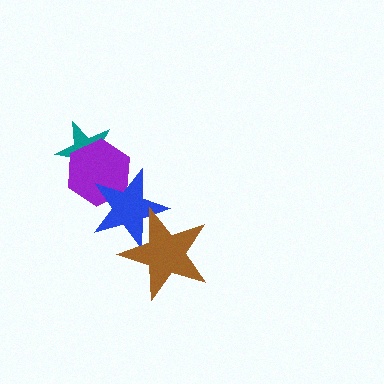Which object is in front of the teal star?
The purple hexagon is in front of the teal star.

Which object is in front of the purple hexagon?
The blue star is in front of the purple hexagon.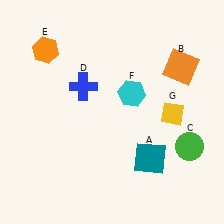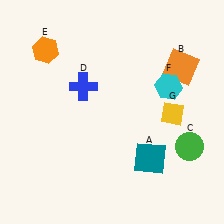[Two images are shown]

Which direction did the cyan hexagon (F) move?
The cyan hexagon (F) moved right.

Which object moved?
The cyan hexagon (F) moved right.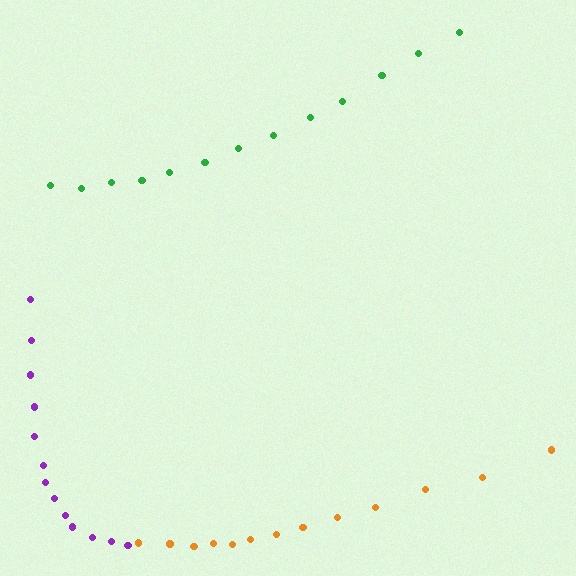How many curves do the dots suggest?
There are 3 distinct paths.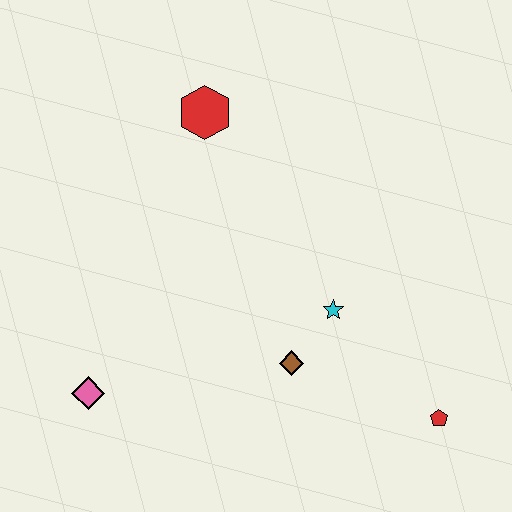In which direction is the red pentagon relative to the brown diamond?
The red pentagon is to the right of the brown diamond.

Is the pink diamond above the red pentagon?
Yes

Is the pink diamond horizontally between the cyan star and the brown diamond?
No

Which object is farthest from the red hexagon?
The red pentagon is farthest from the red hexagon.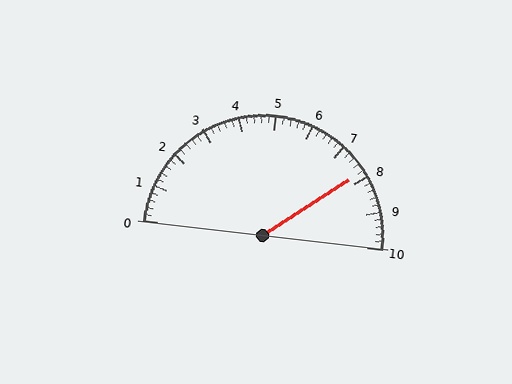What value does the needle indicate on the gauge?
The needle indicates approximately 7.8.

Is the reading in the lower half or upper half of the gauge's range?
The reading is in the upper half of the range (0 to 10).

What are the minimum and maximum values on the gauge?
The gauge ranges from 0 to 10.